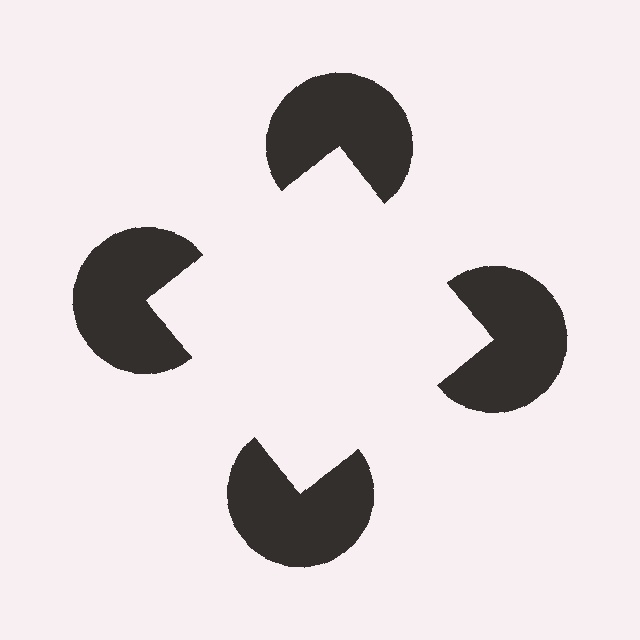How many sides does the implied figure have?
4 sides.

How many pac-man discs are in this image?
There are 4 — one at each vertex of the illusory square.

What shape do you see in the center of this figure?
An illusory square — its edges are inferred from the aligned wedge cuts in the pac-man discs, not physically drawn.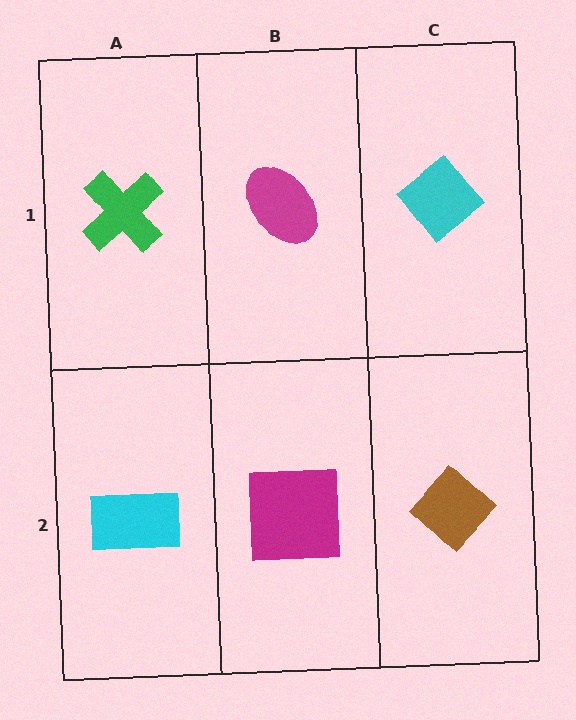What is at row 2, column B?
A magenta square.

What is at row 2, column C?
A brown diamond.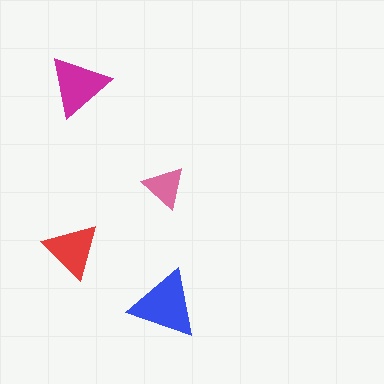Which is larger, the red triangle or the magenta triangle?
The magenta one.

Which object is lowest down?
The blue triangle is bottommost.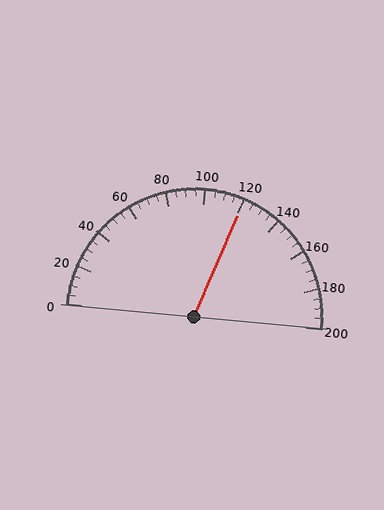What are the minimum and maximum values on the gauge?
The gauge ranges from 0 to 200.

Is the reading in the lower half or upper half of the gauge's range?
The reading is in the upper half of the range (0 to 200).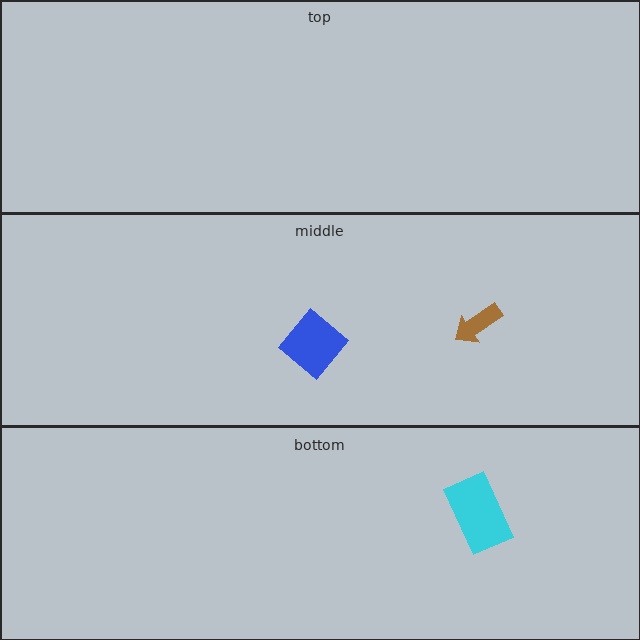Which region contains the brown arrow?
The middle region.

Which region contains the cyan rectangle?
The bottom region.